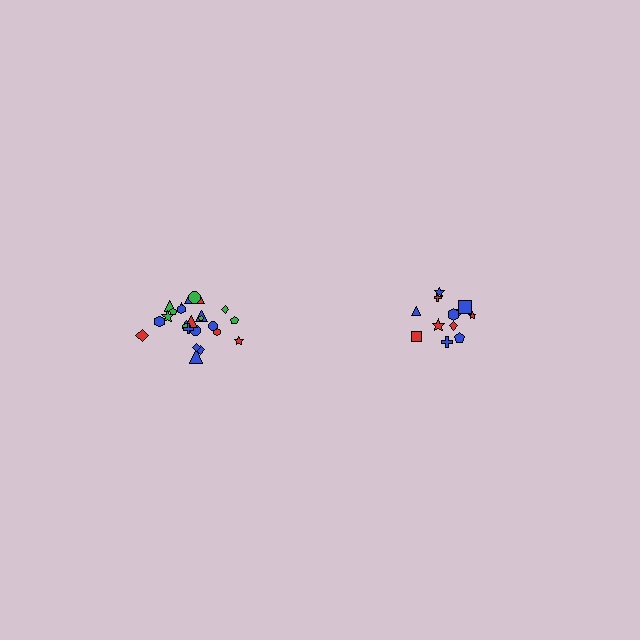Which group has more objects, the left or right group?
The left group.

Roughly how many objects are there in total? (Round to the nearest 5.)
Roughly 35 objects in total.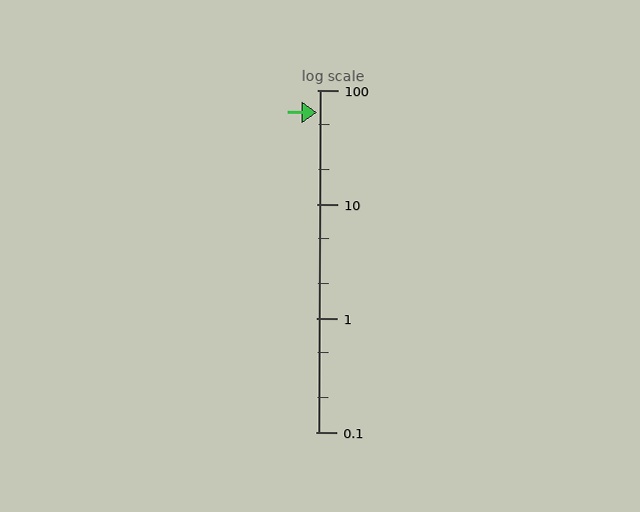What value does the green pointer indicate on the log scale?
The pointer indicates approximately 63.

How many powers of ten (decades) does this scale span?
The scale spans 3 decades, from 0.1 to 100.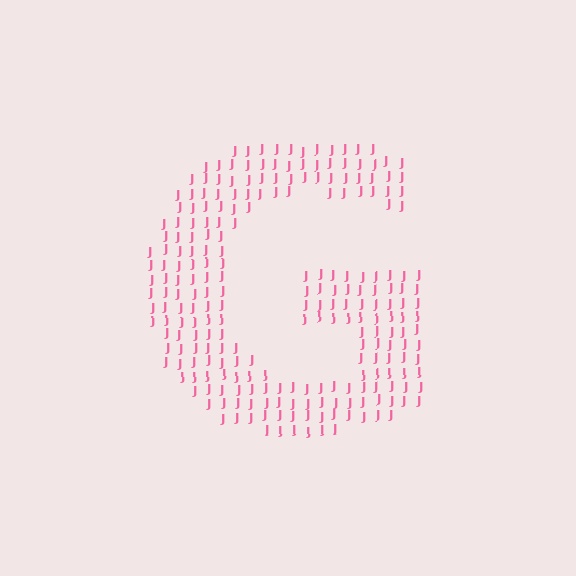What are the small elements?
The small elements are letter J's.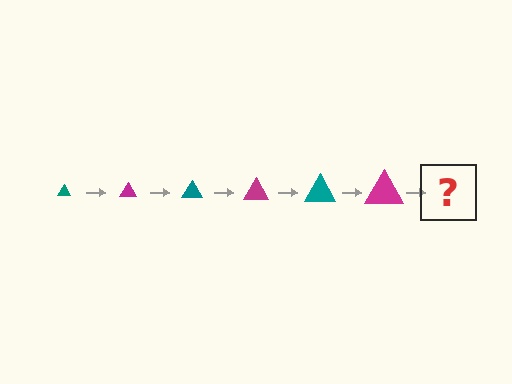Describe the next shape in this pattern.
It should be a teal triangle, larger than the previous one.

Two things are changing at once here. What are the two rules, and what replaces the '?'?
The two rules are that the triangle grows larger each step and the color cycles through teal and magenta. The '?' should be a teal triangle, larger than the previous one.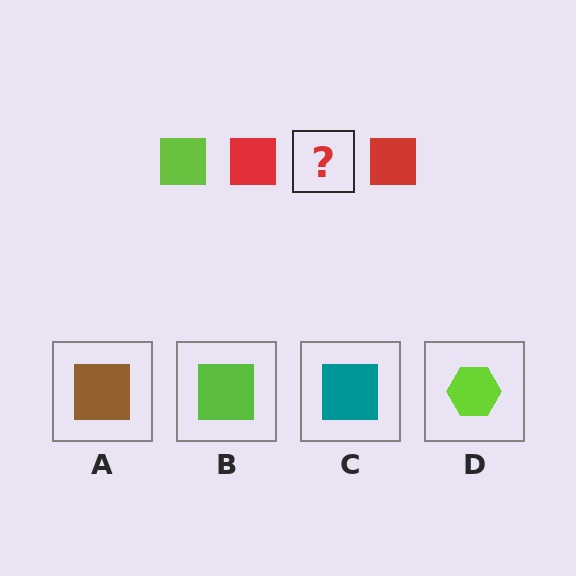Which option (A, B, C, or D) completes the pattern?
B.